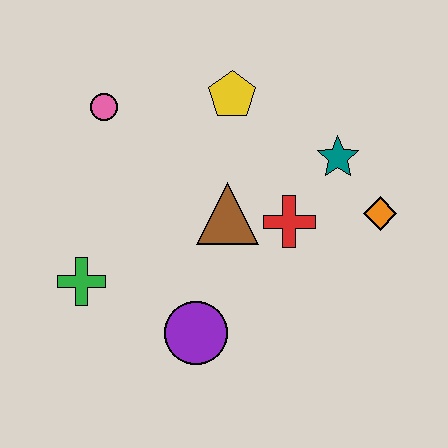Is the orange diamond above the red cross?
Yes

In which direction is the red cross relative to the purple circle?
The red cross is above the purple circle.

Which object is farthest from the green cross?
The orange diamond is farthest from the green cross.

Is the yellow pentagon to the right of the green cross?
Yes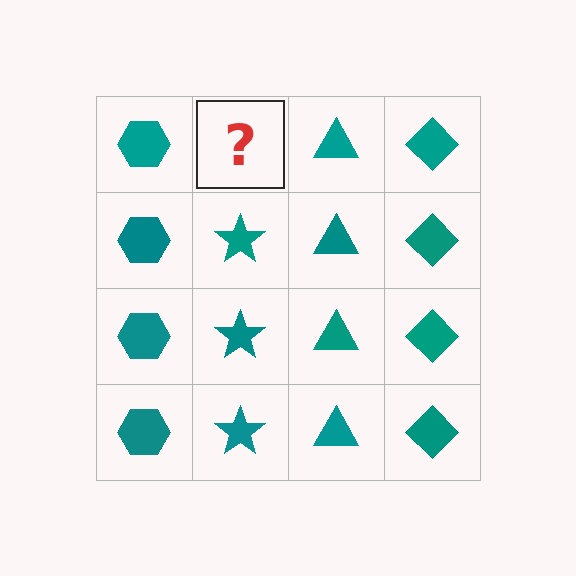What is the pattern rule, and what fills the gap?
The rule is that each column has a consistent shape. The gap should be filled with a teal star.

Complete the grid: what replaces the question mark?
The question mark should be replaced with a teal star.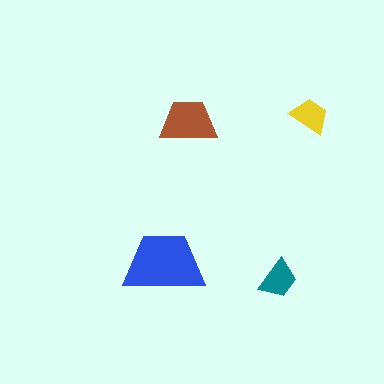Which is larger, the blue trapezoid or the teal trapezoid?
The blue one.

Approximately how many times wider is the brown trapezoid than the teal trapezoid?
About 1.5 times wider.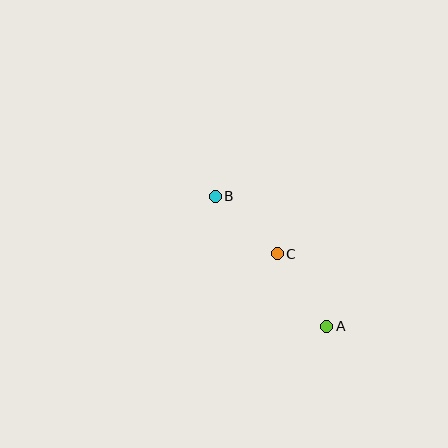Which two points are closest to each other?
Points B and C are closest to each other.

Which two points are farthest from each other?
Points A and B are farthest from each other.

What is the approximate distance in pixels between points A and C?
The distance between A and C is approximately 88 pixels.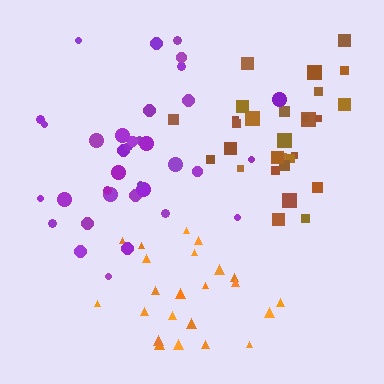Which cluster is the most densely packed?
Orange.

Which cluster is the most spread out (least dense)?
Purple.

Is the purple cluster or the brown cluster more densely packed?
Brown.